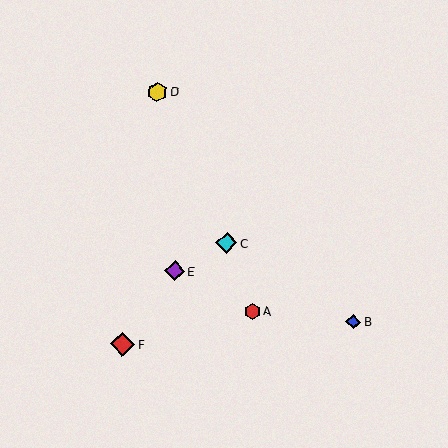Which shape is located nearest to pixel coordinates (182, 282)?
The purple diamond (labeled E) at (175, 271) is nearest to that location.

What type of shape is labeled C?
Shape C is a cyan diamond.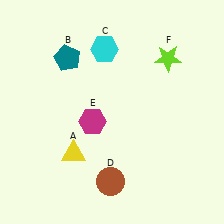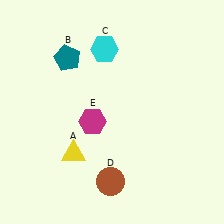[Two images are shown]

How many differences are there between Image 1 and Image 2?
There is 1 difference between the two images.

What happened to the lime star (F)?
The lime star (F) was removed in Image 2. It was in the top-right area of Image 1.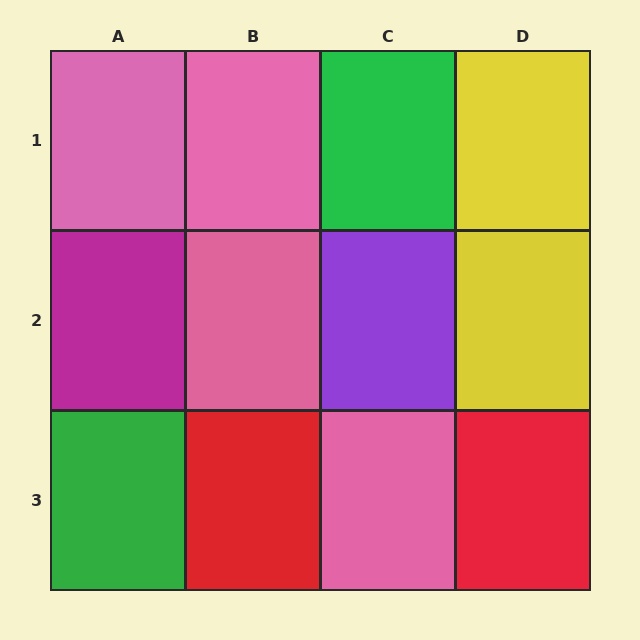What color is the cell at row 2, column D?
Yellow.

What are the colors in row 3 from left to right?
Green, red, pink, red.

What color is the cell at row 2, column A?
Magenta.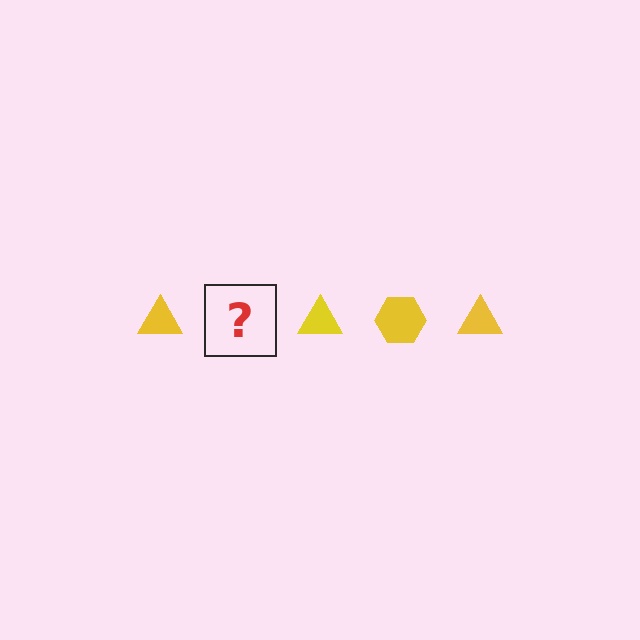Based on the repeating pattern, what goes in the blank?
The blank should be a yellow hexagon.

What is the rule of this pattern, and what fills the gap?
The rule is that the pattern cycles through triangle, hexagon shapes in yellow. The gap should be filled with a yellow hexagon.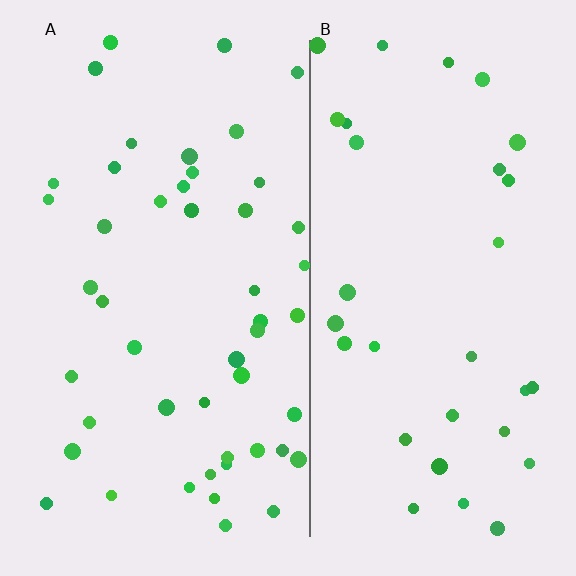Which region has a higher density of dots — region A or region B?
A (the left).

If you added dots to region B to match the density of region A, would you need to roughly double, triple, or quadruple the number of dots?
Approximately double.